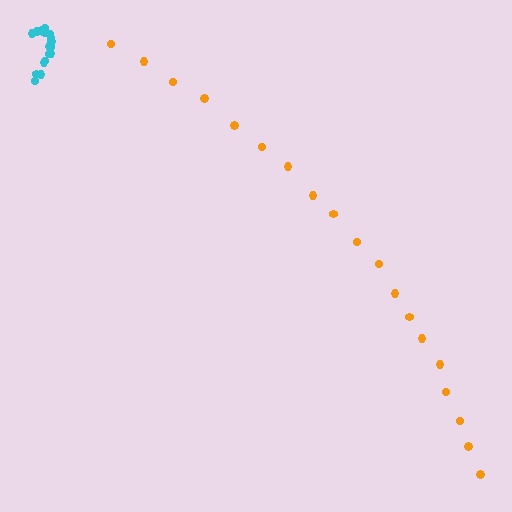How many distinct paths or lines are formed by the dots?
There are 2 distinct paths.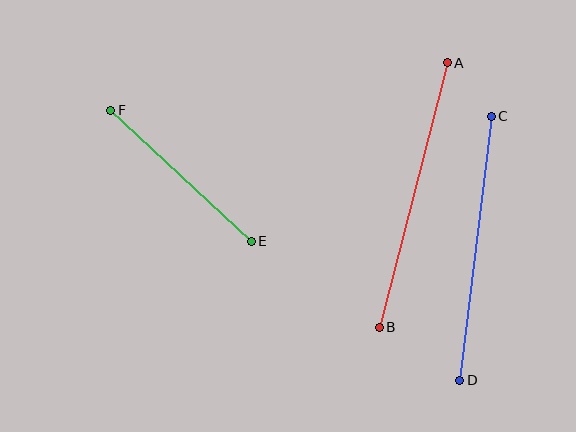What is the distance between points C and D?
The distance is approximately 266 pixels.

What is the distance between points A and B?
The distance is approximately 273 pixels.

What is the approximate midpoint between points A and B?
The midpoint is at approximately (413, 195) pixels.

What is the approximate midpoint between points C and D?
The midpoint is at approximately (475, 248) pixels.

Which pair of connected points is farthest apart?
Points A and B are farthest apart.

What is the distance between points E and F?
The distance is approximately 192 pixels.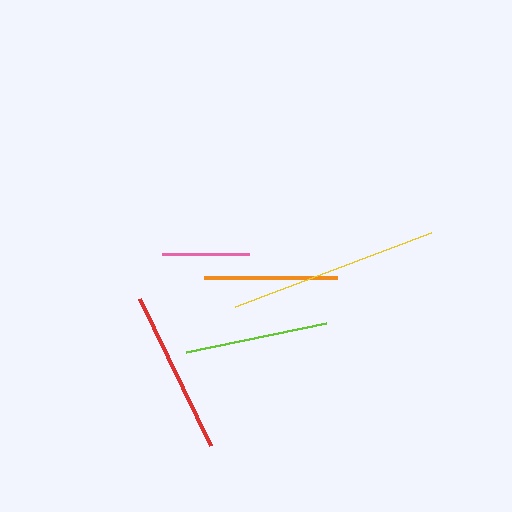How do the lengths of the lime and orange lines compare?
The lime and orange lines are approximately the same length.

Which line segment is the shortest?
The pink line is the shortest at approximately 86 pixels.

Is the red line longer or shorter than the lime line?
The red line is longer than the lime line.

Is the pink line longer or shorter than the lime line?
The lime line is longer than the pink line.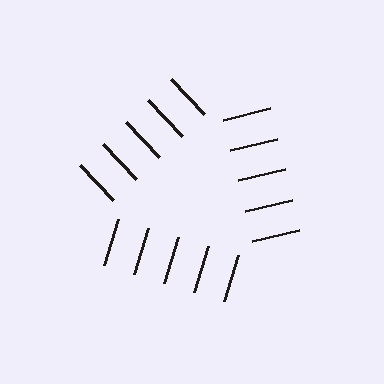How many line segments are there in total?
15 — 5 along each of the 3 edges.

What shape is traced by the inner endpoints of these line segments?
An illusory triangle — the line segments terminate on its edges but no continuous stroke is drawn.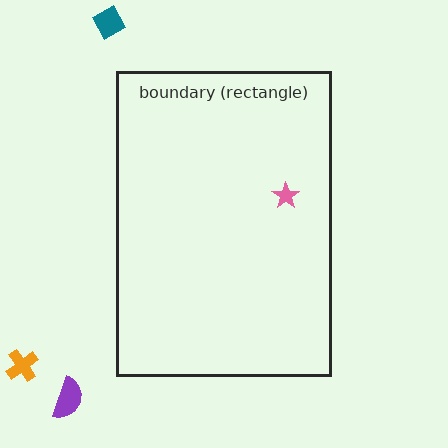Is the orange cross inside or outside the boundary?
Outside.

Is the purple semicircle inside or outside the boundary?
Outside.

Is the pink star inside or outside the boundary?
Inside.